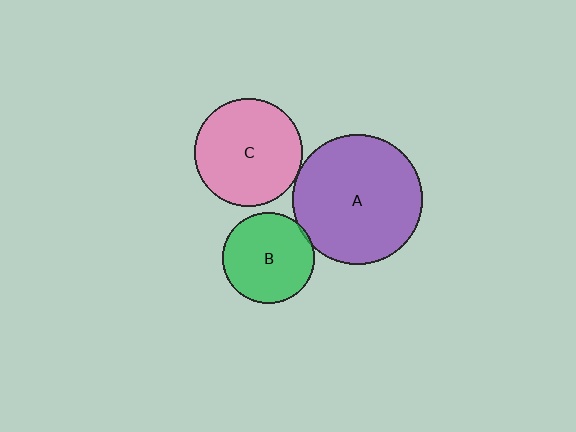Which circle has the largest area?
Circle A (purple).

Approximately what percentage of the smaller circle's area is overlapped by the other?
Approximately 5%.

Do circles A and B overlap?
Yes.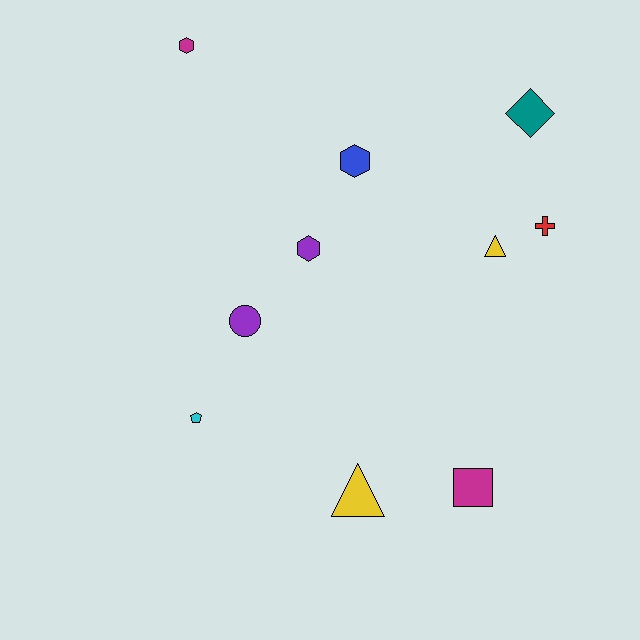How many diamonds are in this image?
There is 1 diamond.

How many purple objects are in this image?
There are 2 purple objects.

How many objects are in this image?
There are 10 objects.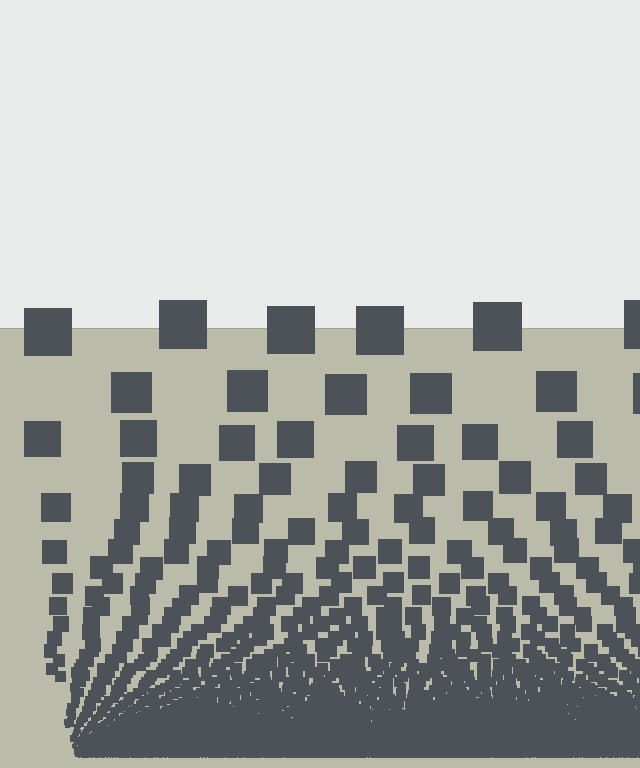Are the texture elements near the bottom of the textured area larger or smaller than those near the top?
Smaller. The gradient is inverted — elements near the bottom are smaller and denser.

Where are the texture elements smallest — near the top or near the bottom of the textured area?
Near the bottom.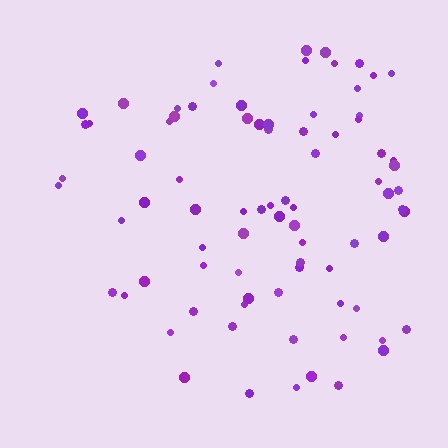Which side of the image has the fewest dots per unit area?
The left.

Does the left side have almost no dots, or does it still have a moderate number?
Still a moderate number, just noticeably fewer than the right.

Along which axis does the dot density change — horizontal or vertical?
Horizontal.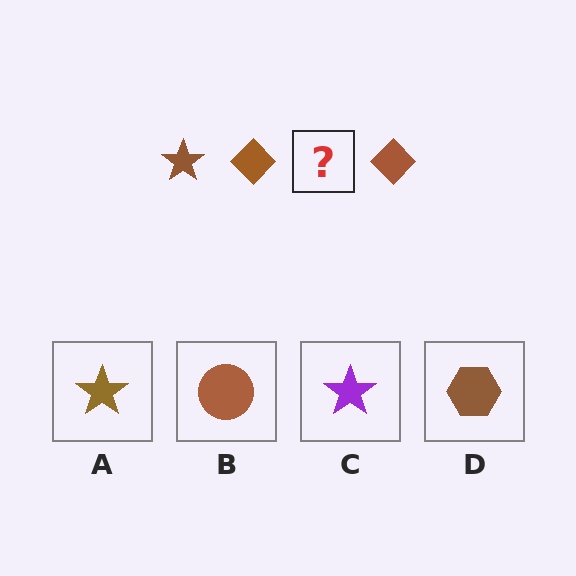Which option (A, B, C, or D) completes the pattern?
A.